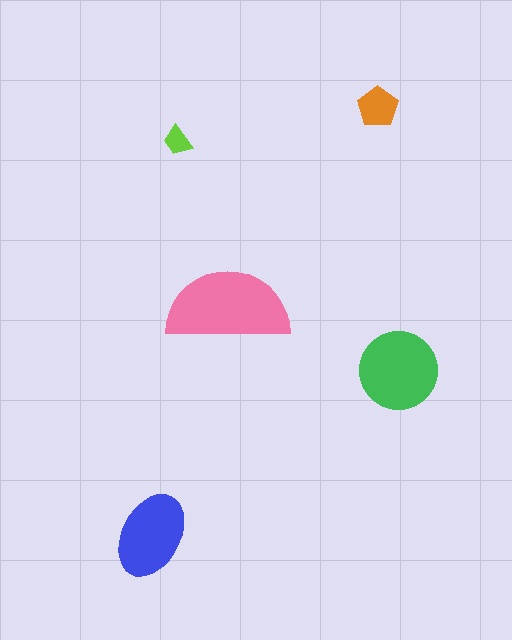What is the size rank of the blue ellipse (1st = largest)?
3rd.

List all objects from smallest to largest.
The lime trapezoid, the orange pentagon, the blue ellipse, the green circle, the pink semicircle.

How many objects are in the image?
There are 5 objects in the image.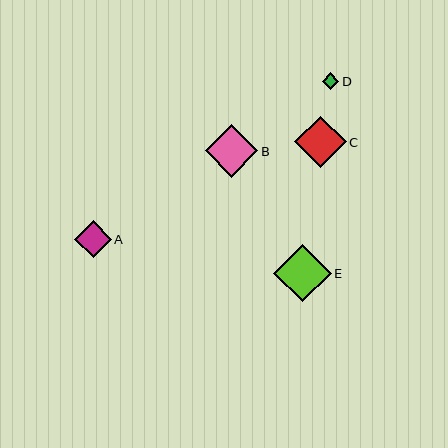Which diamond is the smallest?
Diamond D is the smallest with a size of approximately 17 pixels.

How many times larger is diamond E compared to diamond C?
Diamond E is approximately 1.1 times the size of diamond C.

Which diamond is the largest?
Diamond E is the largest with a size of approximately 58 pixels.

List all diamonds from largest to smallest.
From largest to smallest: E, B, C, A, D.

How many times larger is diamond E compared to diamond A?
Diamond E is approximately 1.6 times the size of diamond A.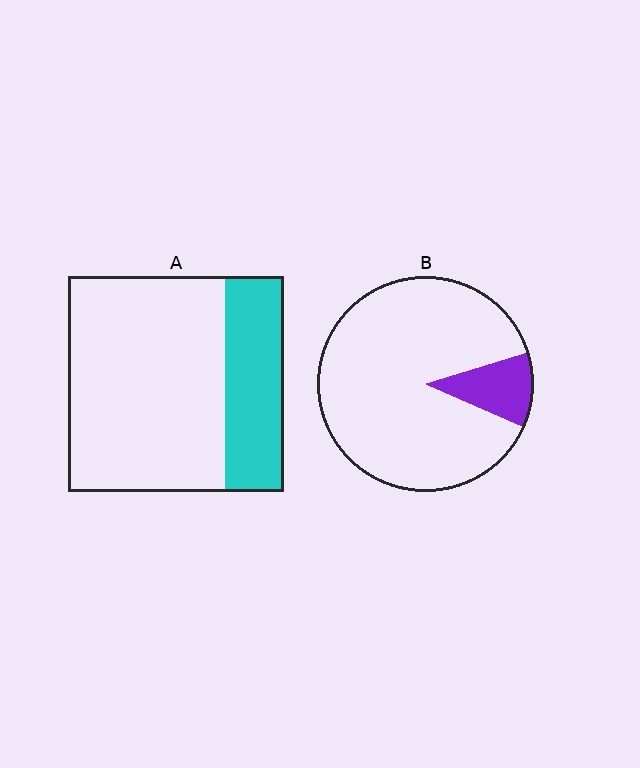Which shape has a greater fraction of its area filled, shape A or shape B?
Shape A.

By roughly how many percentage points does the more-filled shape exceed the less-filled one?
By roughly 15 percentage points (A over B).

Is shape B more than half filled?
No.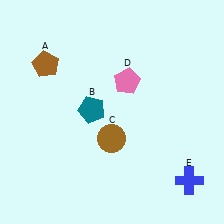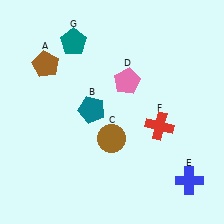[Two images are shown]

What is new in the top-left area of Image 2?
A teal pentagon (G) was added in the top-left area of Image 2.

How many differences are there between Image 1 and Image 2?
There are 2 differences between the two images.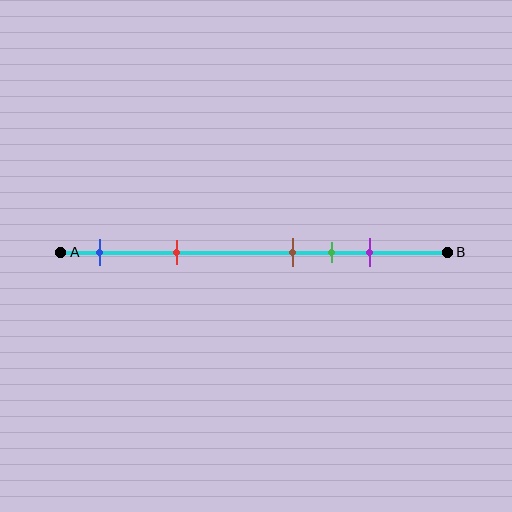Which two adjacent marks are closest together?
The brown and green marks are the closest adjacent pair.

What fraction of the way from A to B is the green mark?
The green mark is approximately 70% (0.7) of the way from A to B.